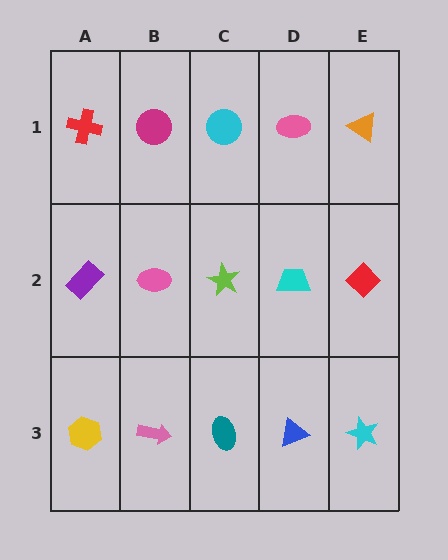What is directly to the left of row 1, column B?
A red cross.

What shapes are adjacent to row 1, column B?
A pink ellipse (row 2, column B), a red cross (row 1, column A), a cyan circle (row 1, column C).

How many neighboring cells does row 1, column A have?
2.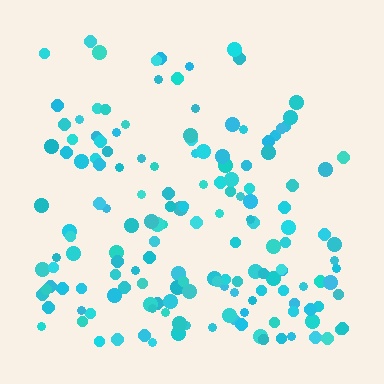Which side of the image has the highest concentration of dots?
The bottom.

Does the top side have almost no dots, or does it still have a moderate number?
Still a moderate number, just noticeably fewer than the bottom.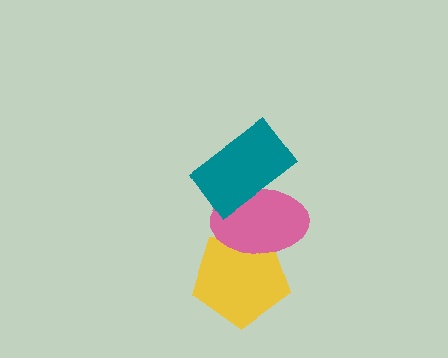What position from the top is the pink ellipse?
The pink ellipse is 2nd from the top.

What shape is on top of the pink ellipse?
The teal rectangle is on top of the pink ellipse.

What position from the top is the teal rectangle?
The teal rectangle is 1st from the top.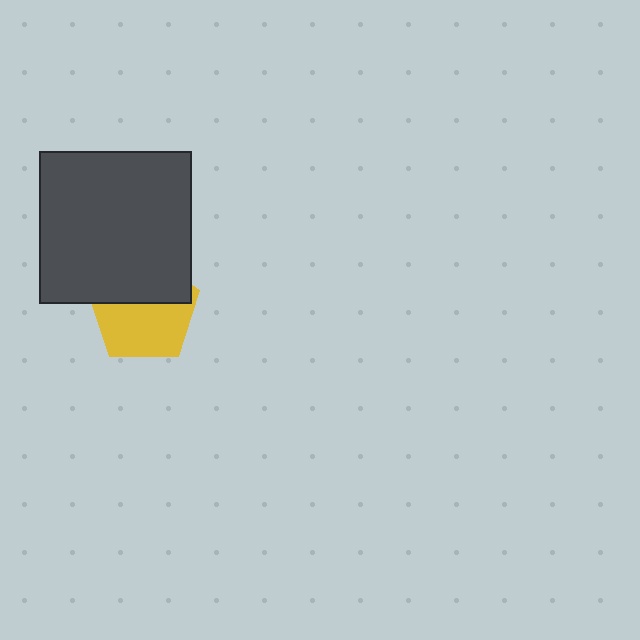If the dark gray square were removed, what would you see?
You would see the complete yellow pentagon.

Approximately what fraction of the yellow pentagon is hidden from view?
Roughly 43% of the yellow pentagon is hidden behind the dark gray square.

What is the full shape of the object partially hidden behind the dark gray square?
The partially hidden object is a yellow pentagon.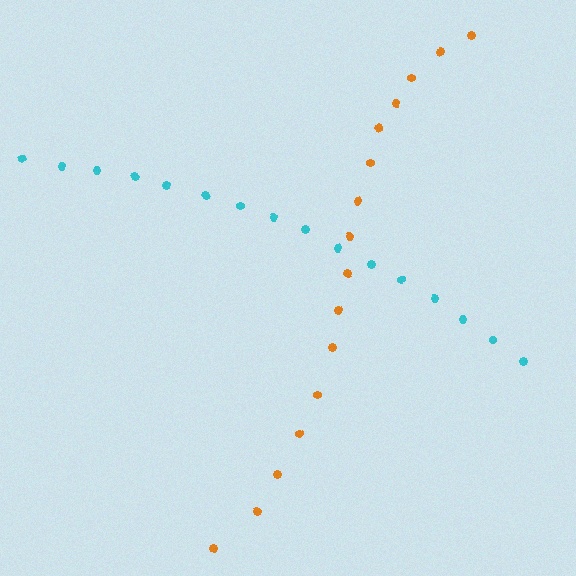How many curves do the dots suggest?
There are 2 distinct paths.